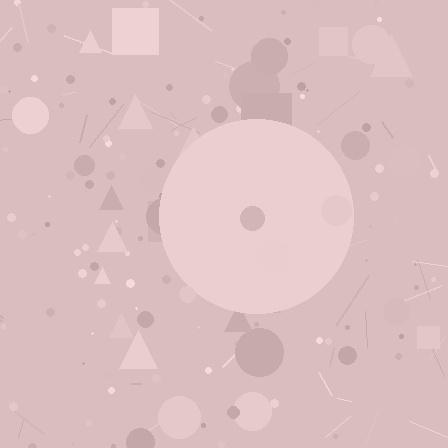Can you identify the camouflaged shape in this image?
The camouflaged shape is a circle.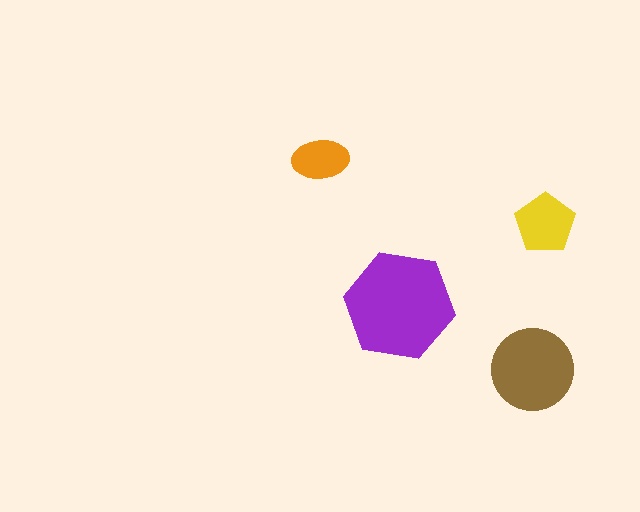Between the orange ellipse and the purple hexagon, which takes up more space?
The purple hexagon.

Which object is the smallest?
The orange ellipse.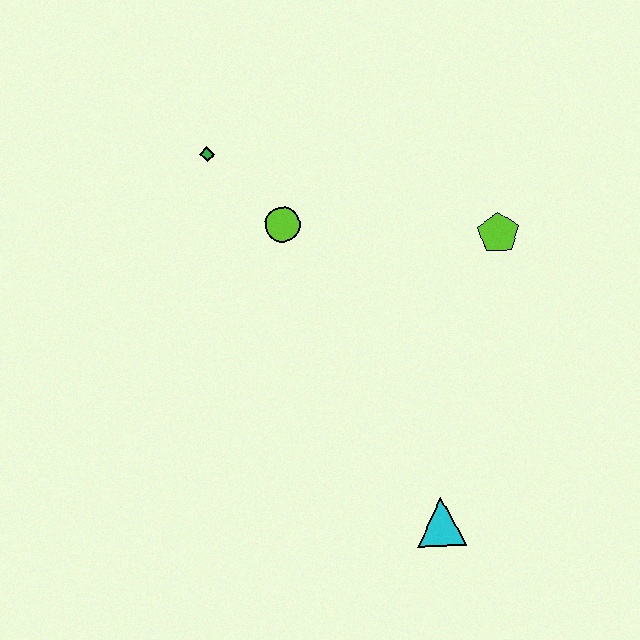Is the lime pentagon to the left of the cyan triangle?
No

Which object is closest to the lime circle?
The green diamond is closest to the lime circle.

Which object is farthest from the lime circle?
The cyan triangle is farthest from the lime circle.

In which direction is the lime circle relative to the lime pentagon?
The lime circle is to the left of the lime pentagon.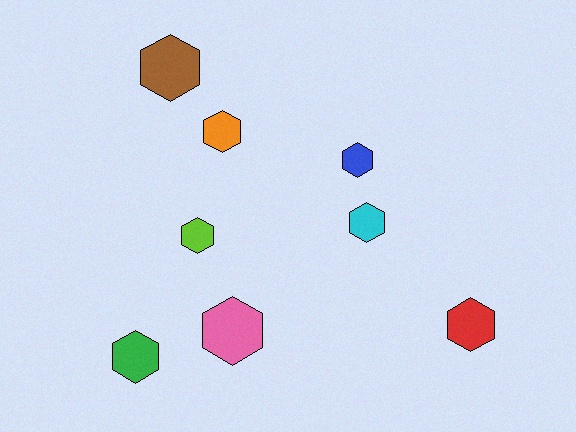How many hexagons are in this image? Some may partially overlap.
There are 8 hexagons.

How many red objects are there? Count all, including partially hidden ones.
There is 1 red object.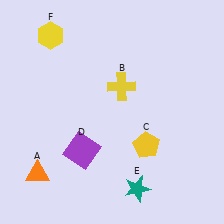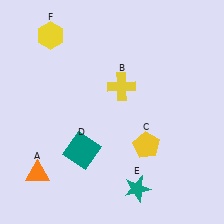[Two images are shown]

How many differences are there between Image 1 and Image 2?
There is 1 difference between the two images.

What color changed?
The square (D) changed from purple in Image 1 to teal in Image 2.